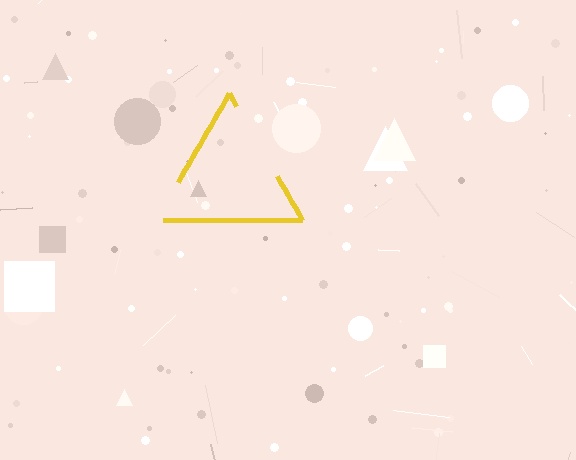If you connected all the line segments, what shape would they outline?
They would outline a triangle.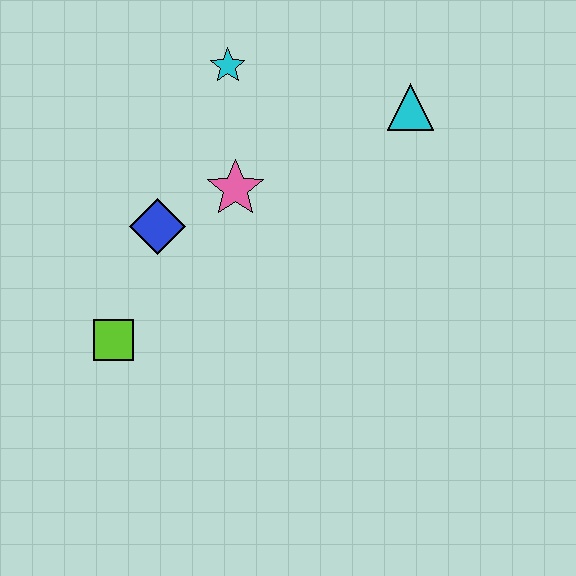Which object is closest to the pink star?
The blue diamond is closest to the pink star.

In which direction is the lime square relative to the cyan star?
The lime square is below the cyan star.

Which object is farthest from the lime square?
The cyan triangle is farthest from the lime square.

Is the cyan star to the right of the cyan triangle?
No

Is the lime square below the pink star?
Yes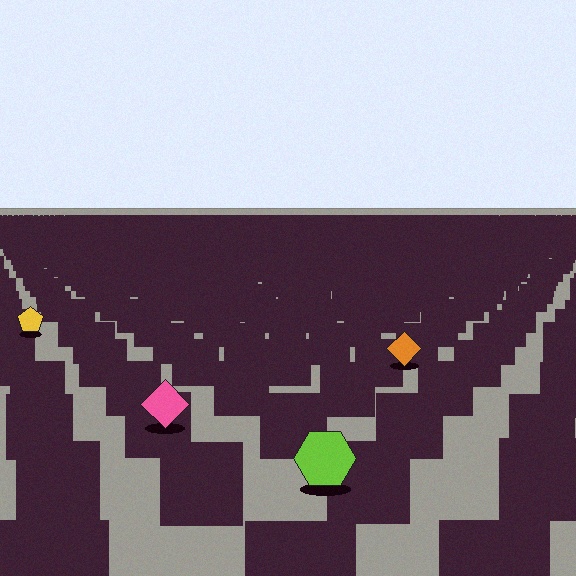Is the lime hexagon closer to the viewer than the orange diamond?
Yes. The lime hexagon is closer — you can tell from the texture gradient: the ground texture is coarser near it.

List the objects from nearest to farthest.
From nearest to farthest: the lime hexagon, the pink diamond, the orange diamond, the yellow pentagon.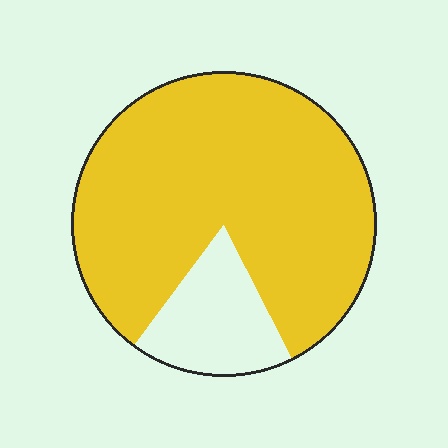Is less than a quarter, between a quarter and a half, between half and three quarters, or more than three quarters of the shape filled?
More than three quarters.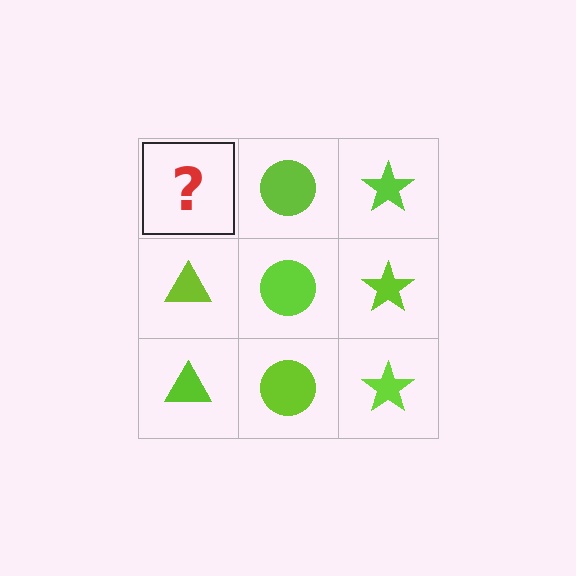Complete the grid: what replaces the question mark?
The question mark should be replaced with a lime triangle.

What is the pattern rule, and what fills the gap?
The rule is that each column has a consistent shape. The gap should be filled with a lime triangle.